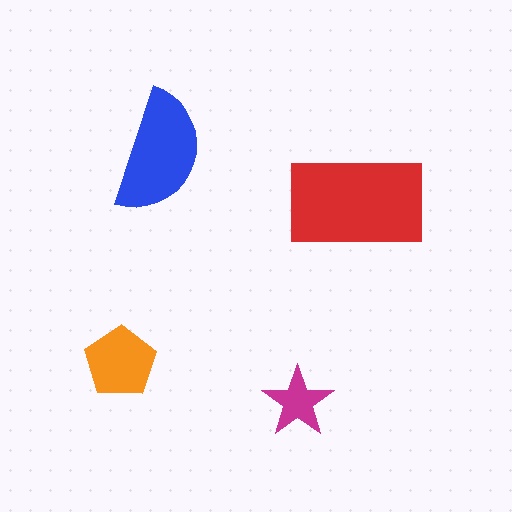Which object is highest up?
The blue semicircle is topmost.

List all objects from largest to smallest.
The red rectangle, the blue semicircle, the orange pentagon, the magenta star.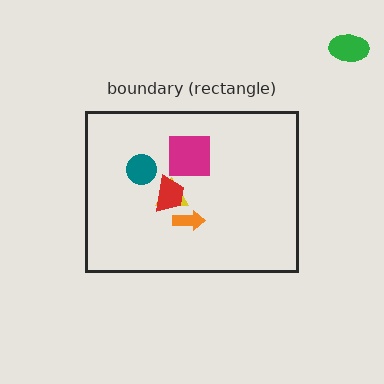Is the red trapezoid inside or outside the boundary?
Inside.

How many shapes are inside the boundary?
5 inside, 1 outside.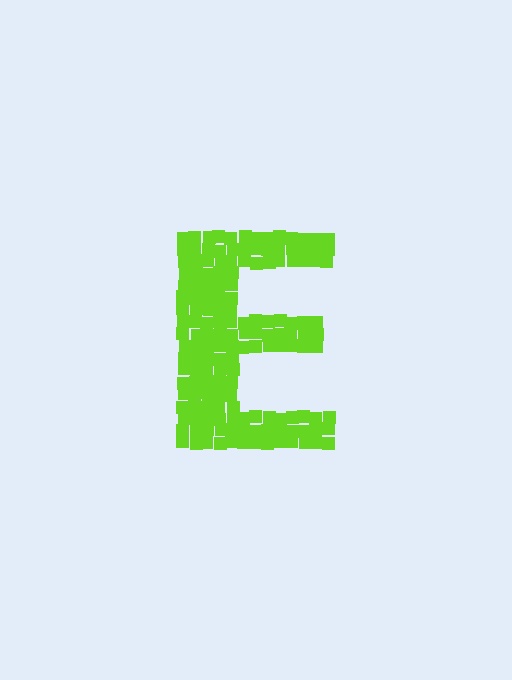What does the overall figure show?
The overall figure shows the letter E.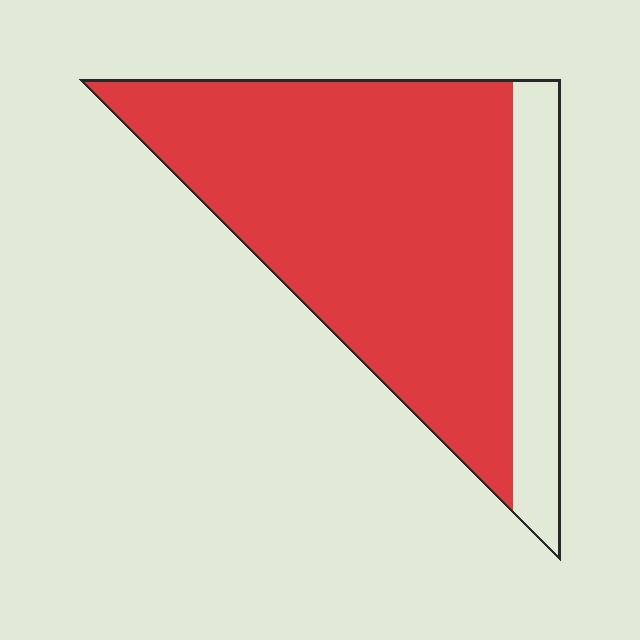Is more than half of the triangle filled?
Yes.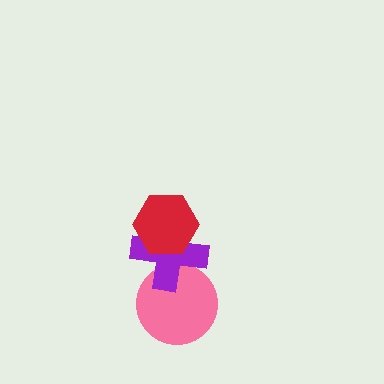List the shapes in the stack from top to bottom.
From top to bottom: the red hexagon, the purple cross, the pink circle.